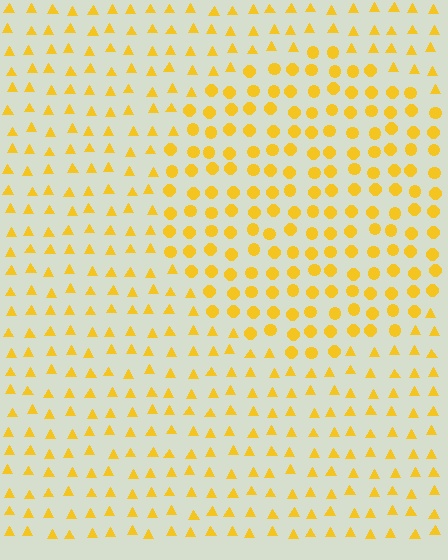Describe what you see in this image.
The image is filled with small yellow elements arranged in a uniform grid. A circle-shaped region contains circles, while the surrounding area contains triangles. The boundary is defined purely by the change in element shape.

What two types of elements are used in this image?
The image uses circles inside the circle region and triangles outside it.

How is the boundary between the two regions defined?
The boundary is defined by a change in element shape: circles inside vs. triangles outside. All elements share the same color and spacing.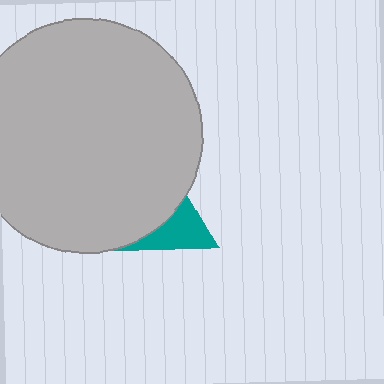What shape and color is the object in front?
The object in front is a light gray circle.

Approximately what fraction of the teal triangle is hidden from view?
Roughly 69% of the teal triangle is hidden behind the light gray circle.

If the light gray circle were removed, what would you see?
You would see the complete teal triangle.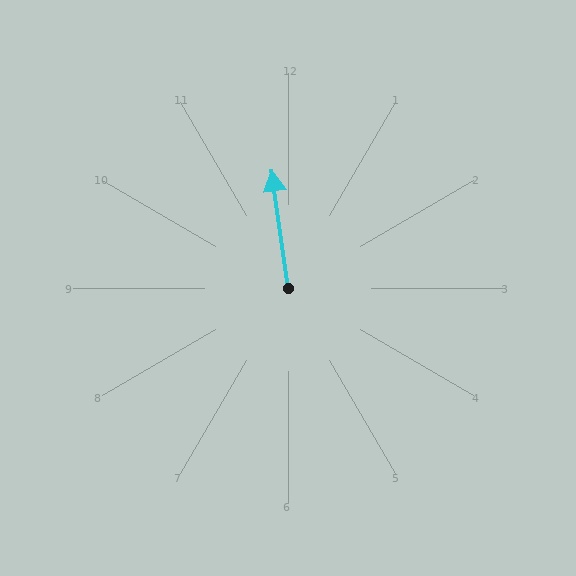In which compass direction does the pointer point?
North.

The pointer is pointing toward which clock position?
Roughly 12 o'clock.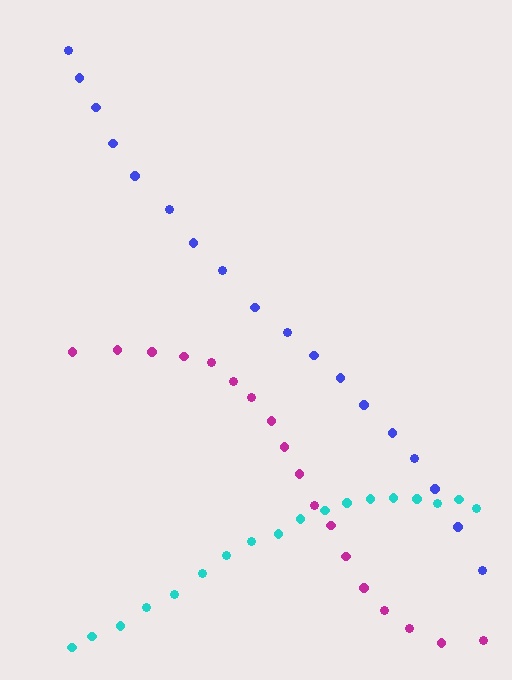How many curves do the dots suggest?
There are 3 distinct paths.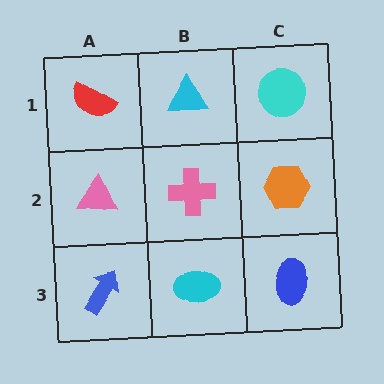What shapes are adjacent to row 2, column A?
A red semicircle (row 1, column A), a blue arrow (row 3, column A), a pink cross (row 2, column B).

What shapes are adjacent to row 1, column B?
A pink cross (row 2, column B), a red semicircle (row 1, column A), a cyan circle (row 1, column C).